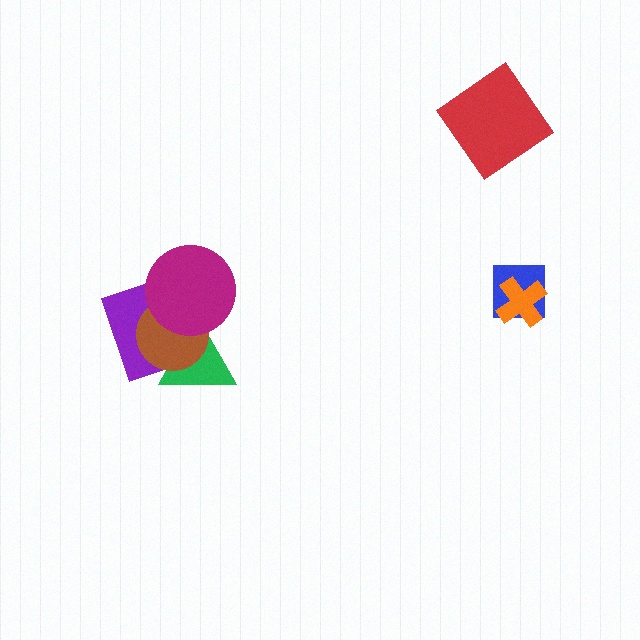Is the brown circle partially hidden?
Yes, it is partially covered by another shape.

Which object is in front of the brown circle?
The magenta circle is in front of the brown circle.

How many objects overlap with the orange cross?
1 object overlaps with the orange cross.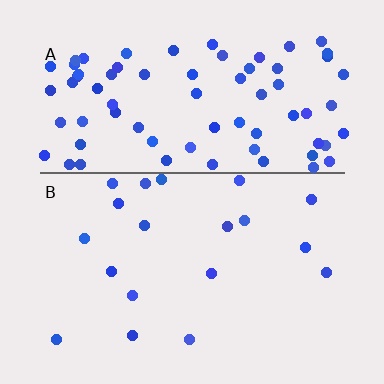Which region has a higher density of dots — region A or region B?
A (the top).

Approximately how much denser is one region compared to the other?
Approximately 4.0× — region A over region B.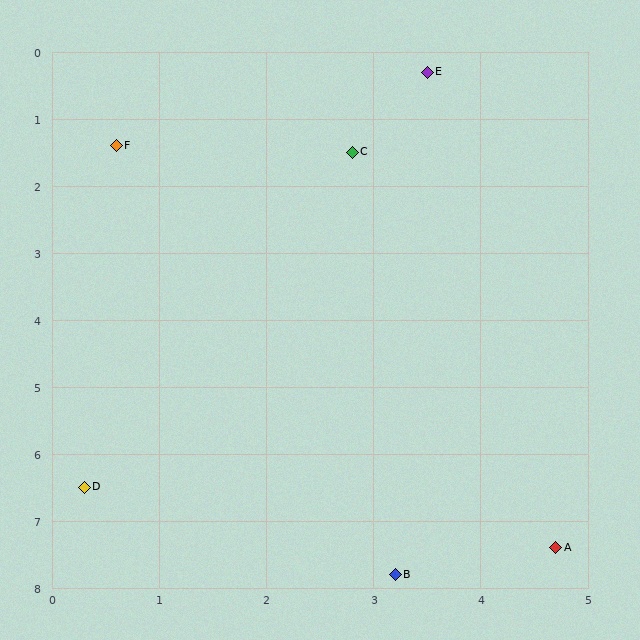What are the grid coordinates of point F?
Point F is at approximately (0.6, 1.4).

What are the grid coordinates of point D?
Point D is at approximately (0.3, 6.5).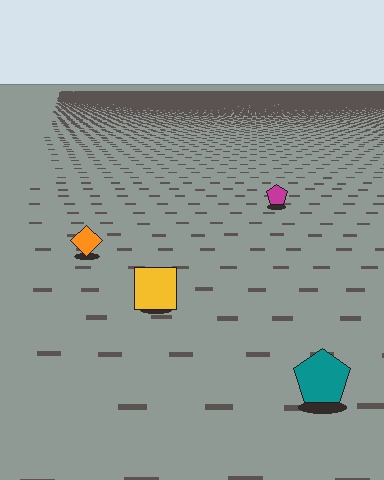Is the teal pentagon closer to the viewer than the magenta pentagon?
Yes. The teal pentagon is closer — you can tell from the texture gradient: the ground texture is coarser near it.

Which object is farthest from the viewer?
The magenta pentagon is farthest from the viewer. It appears smaller and the ground texture around it is denser.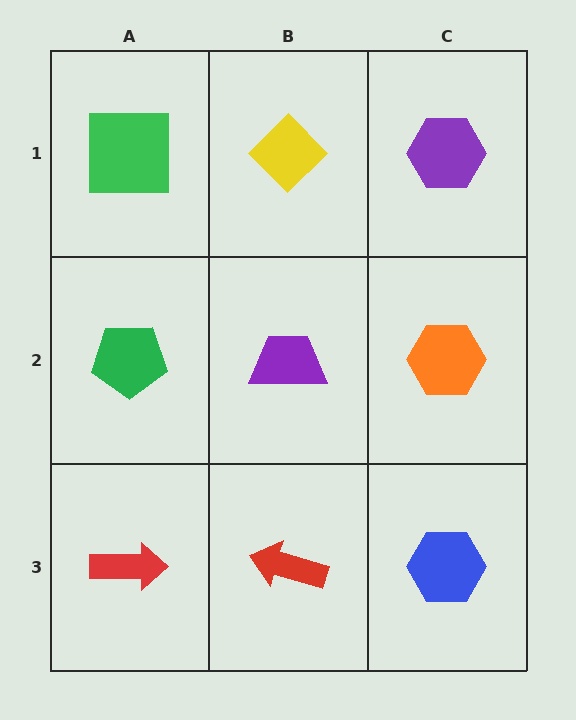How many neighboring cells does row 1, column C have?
2.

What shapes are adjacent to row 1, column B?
A purple trapezoid (row 2, column B), a green square (row 1, column A), a purple hexagon (row 1, column C).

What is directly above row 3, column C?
An orange hexagon.